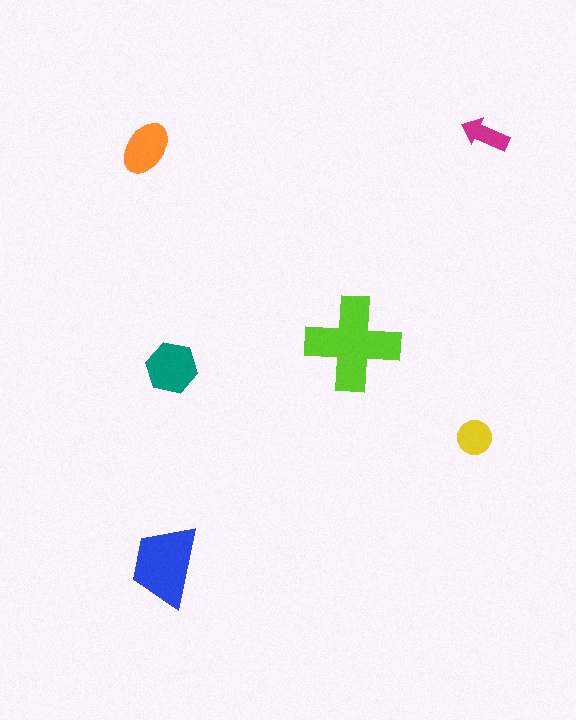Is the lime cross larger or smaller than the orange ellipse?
Larger.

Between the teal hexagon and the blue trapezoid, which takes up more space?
The blue trapezoid.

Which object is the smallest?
The magenta arrow.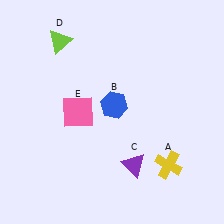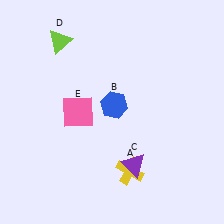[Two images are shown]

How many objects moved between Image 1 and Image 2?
1 object moved between the two images.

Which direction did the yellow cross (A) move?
The yellow cross (A) moved left.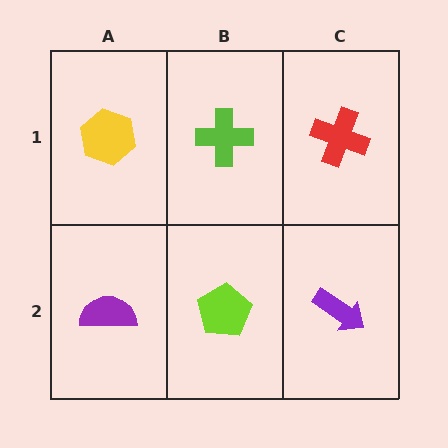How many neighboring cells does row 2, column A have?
2.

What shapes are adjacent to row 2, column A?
A yellow hexagon (row 1, column A), a lime pentagon (row 2, column B).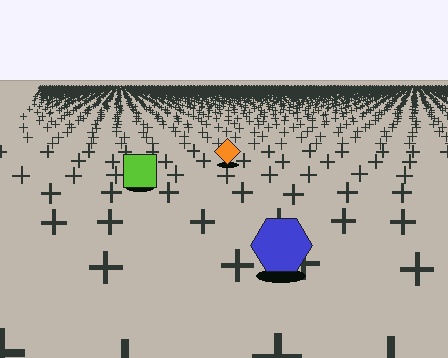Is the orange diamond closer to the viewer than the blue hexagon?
No. The blue hexagon is closer — you can tell from the texture gradient: the ground texture is coarser near it.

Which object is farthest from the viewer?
The orange diamond is farthest from the viewer. It appears smaller and the ground texture around it is denser.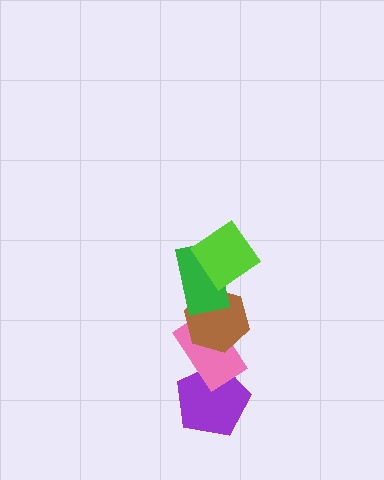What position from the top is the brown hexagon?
The brown hexagon is 3rd from the top.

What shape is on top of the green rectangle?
The lime diamond is on top of the green rectangle.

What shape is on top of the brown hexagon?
The green rectangle is on top of the brown hexagon.